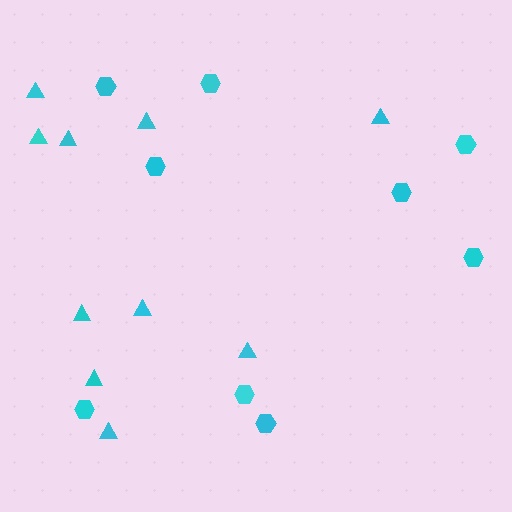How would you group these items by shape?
There are 2 groups: one group of hexagons (9) and one group of triangles (10).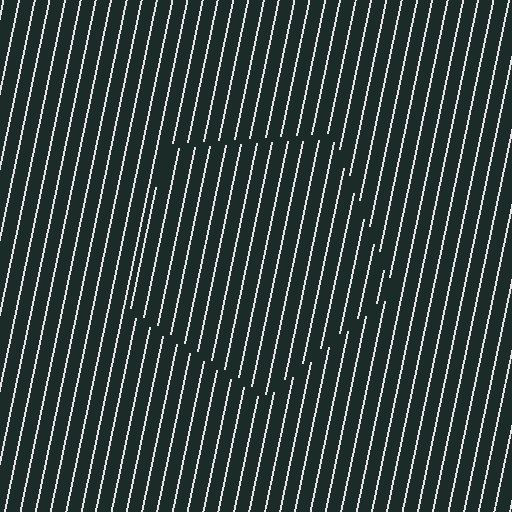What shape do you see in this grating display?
An illusory pentagon. The interior of the shape contains the same grating, shifted by half a period — the contour is defined by the phase discontinuity where line-ends from the inner and outer gratings abut.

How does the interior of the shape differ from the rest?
The interior of the shape contains the same grating, shifted by half a period — the contour is defined by the phase discontinuity where line-ends from the inner and outer gratings abut.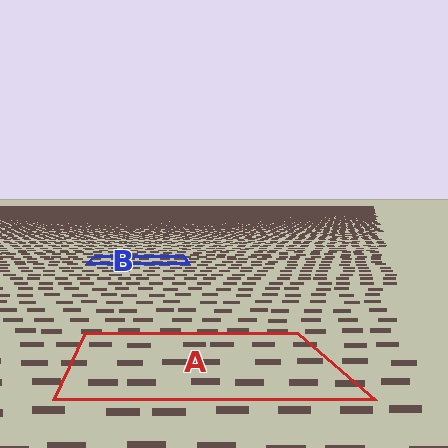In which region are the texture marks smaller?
The texture marks are smaller in region B, because it is farther away.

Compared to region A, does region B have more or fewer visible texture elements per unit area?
Region B has more texture elements per unit area — they are packed more densely because it is farther away.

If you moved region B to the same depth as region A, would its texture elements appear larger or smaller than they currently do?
They would appear larger. At a closer depth, the same texture elements are projected at a bigger on-screen size.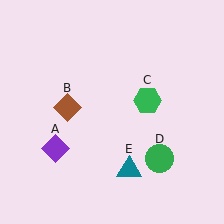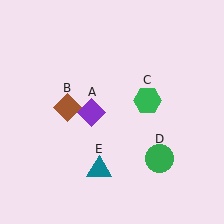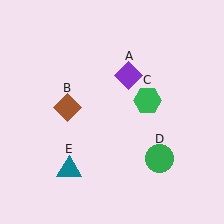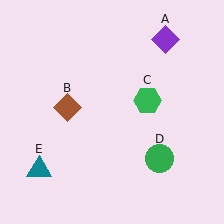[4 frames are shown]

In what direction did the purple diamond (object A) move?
The purple diamond (object A) moved up and to the right.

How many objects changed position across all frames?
2 objects changed position: purple diamond (object A), teal triangle (object E).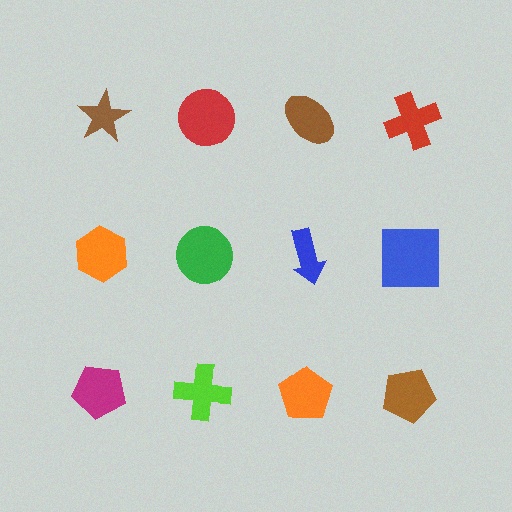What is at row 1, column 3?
A brown ellipse.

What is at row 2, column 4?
A blue square.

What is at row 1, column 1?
A brown star.